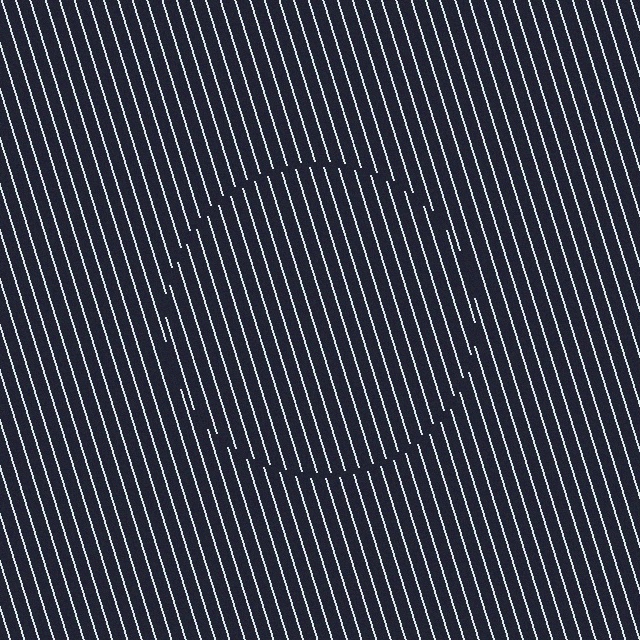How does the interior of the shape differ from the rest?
The interior of the shape contains the same grating, shifted by half a period — the contour is defined by the phase discontinuity where line-ends from the inner and outer gratings abut.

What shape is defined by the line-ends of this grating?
An illusory circle. The interior of the shape contains the same grating, shifted by half a period — the contour is defined by the phase discontinuity where line-ends from the inner and outer gratings abut.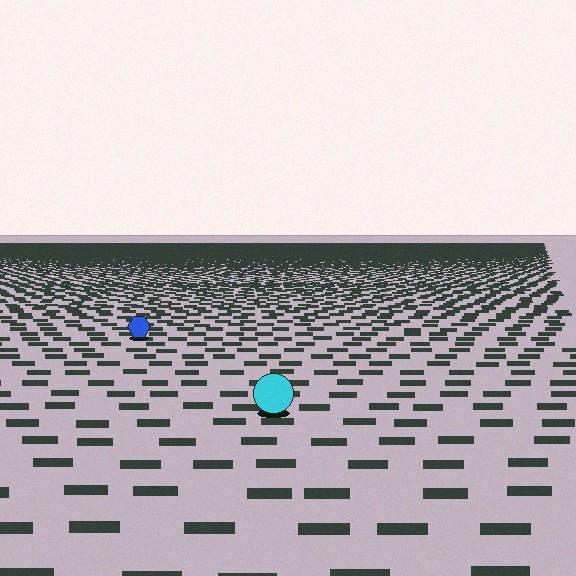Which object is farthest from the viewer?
The blue hexagon is farthest from the viewer. It appears smaller and the ground texture around it is denser.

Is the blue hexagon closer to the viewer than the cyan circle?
No. The cyan circle is closer — you can tell from the texture gradient: the ground texture is coarser near it.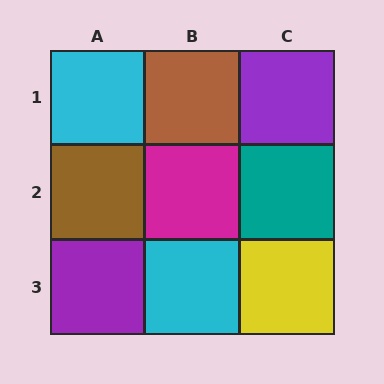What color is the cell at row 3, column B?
Cyan.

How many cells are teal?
1 cell is teal.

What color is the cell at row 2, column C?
Teal.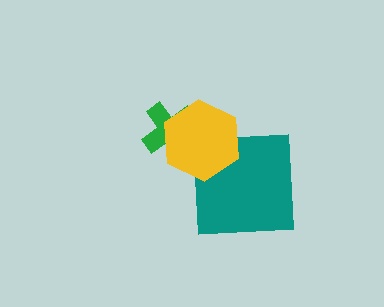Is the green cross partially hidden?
Yes, it is partially covered by another shape.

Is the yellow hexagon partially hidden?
No, no other shape covers it.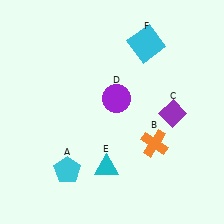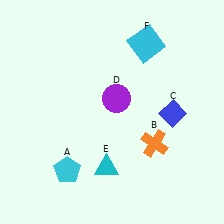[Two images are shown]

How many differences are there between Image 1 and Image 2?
There is 1 difference between the two images.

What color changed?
The diamond (C) changed from purple in Image 1 to blue in Image 2.